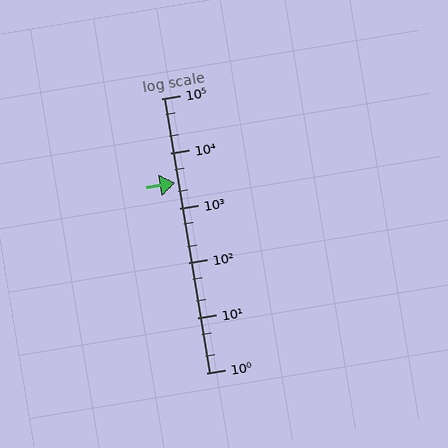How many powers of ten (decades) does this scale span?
The scale spans 5 decades, from 1 to 100000.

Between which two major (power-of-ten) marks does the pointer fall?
The pointer is between 1000 and 10000.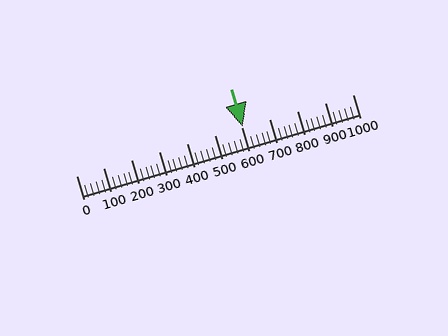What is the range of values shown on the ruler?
The ruler shows values from 0 to 1000.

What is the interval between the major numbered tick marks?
The major tick marks are spaced 100 units apart.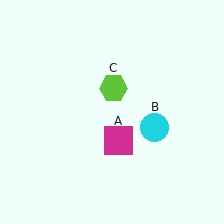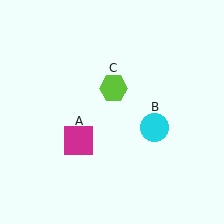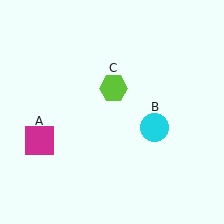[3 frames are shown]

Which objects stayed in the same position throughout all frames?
Cyan circle (object B) and lime hexagon (object C) remained stationary.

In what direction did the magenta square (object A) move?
The magenta square (object A) moved left.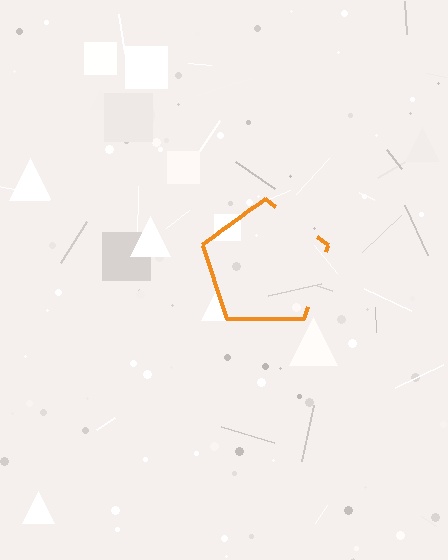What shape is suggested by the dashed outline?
The dashed outline suggests a pentagon.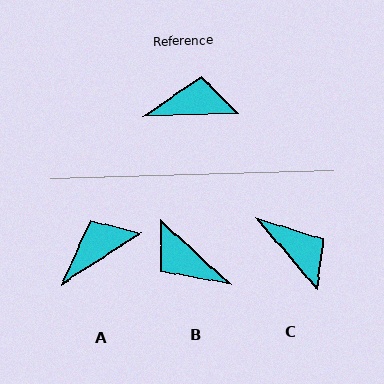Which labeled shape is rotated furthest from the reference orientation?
B, about 135 degrees away.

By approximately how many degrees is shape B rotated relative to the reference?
Approximately 135 degrees counter-clockwise.